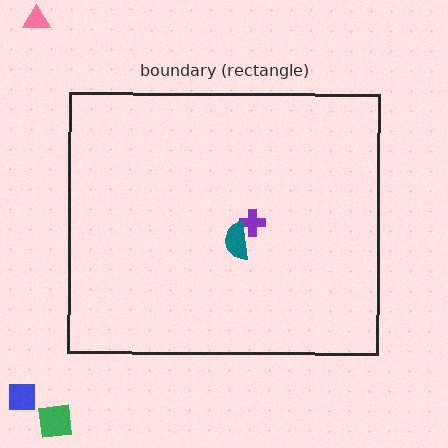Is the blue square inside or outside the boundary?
Outside.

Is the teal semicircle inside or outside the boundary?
Inside.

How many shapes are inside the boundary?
2 inside, 3 outside.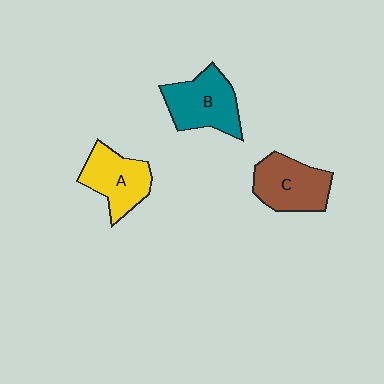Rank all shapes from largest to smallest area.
From largest to smallest: B (teal), C (brown), A (yellow).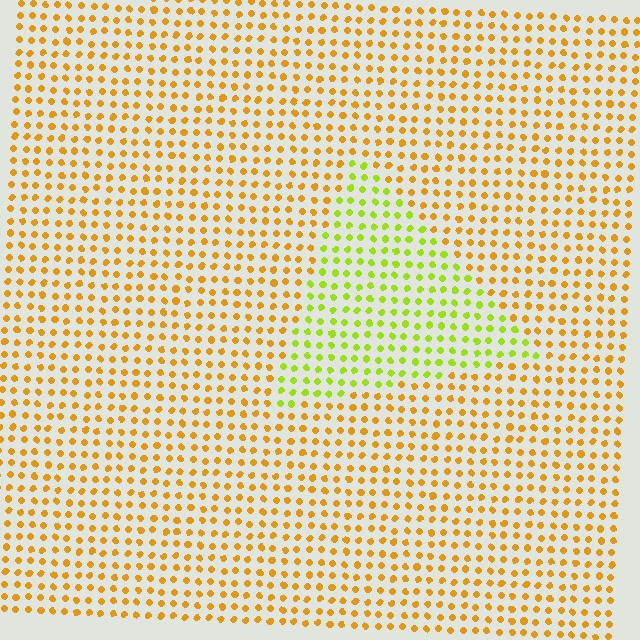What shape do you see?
I see a triangle.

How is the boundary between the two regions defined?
The boundary is defined purely by a slight shift in hue (about 43 degrees). Spacing, size, and orientation are identical on both sides.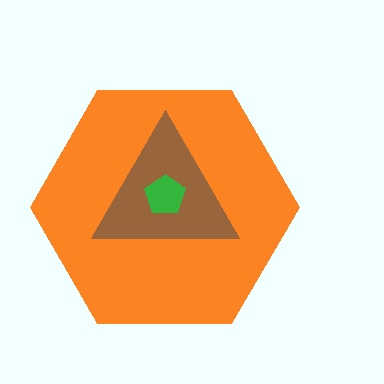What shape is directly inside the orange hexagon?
The brown triangle.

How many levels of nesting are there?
3.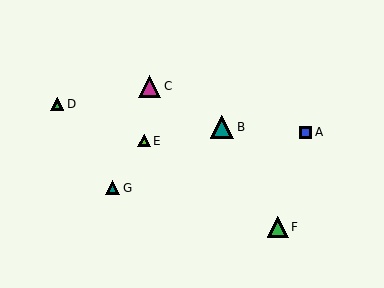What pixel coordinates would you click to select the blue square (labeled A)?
Click at (306, 132) to select the blue square A.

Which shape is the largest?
The teal triangle (labeled B) is the largest.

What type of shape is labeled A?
Shape A is a blue square.